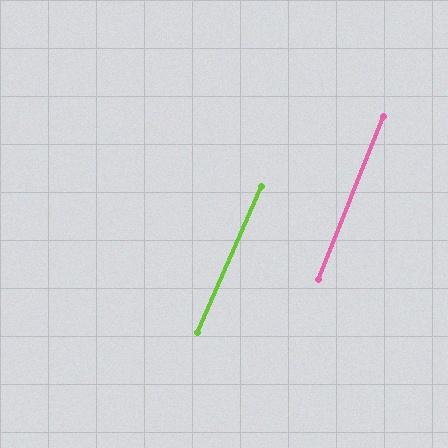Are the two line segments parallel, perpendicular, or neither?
Parallel — their directions differ by only 1.8°.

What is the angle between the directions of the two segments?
Approximately 2 degrees.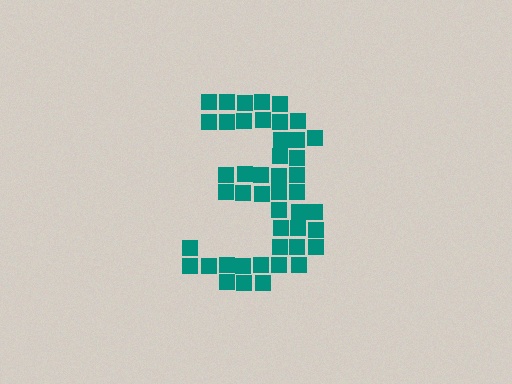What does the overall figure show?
The overall figure shows the digit 3.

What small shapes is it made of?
It is made of small squares.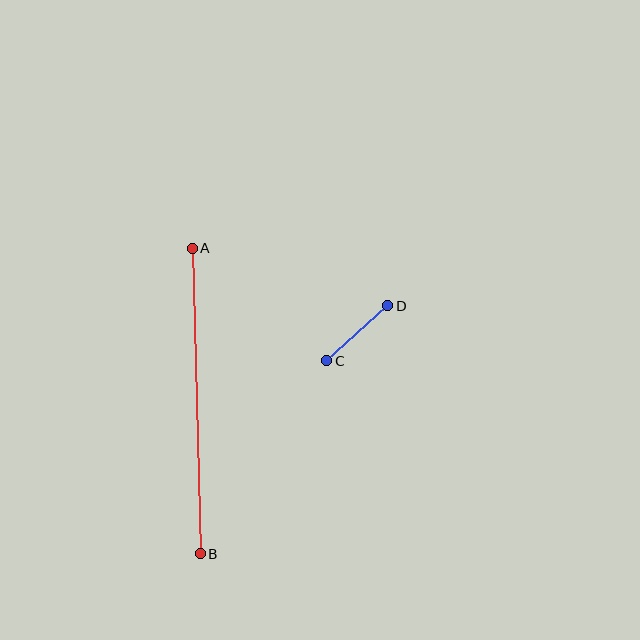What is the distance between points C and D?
The distance is approximately 82 pixels.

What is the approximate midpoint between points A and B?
The midpoint is at approximately (196, 401) pixels.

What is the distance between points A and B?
The distance is approximately 305 pixels.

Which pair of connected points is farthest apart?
Points A and B are farthest apart.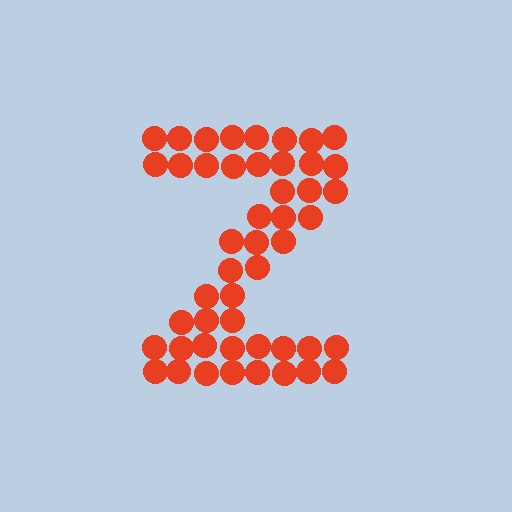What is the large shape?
The large shape is the letter Z.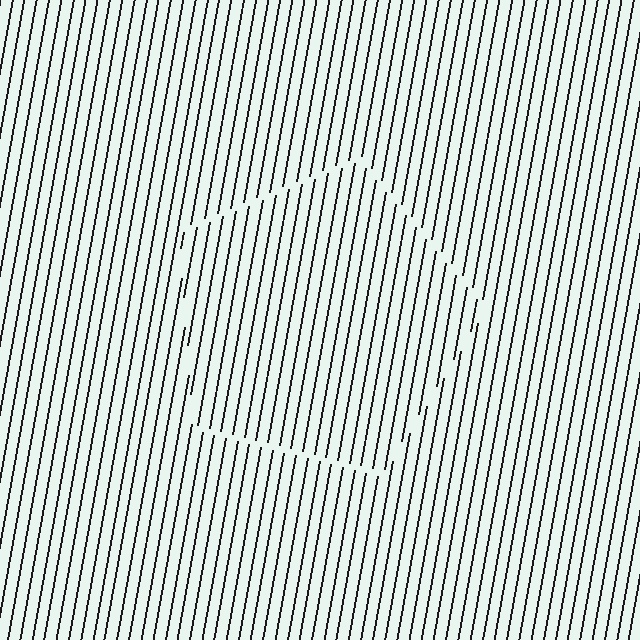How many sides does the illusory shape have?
5 sides — the line-ends trace a pentagon.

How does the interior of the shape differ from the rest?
The interior of the shape contains the same grating, shifted by half a period — the contour is defined by the phase discontinuity where line-ends from the inner and outer gratings abut.